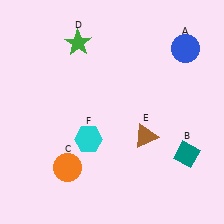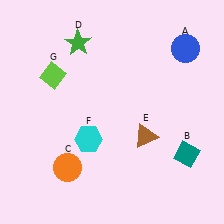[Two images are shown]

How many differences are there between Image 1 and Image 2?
There is 1 difference between the two images.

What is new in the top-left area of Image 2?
A lime diamond (G) was added in the top-left area of Image 2.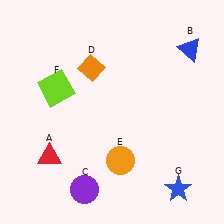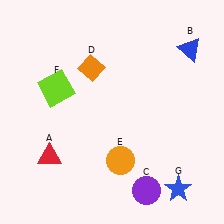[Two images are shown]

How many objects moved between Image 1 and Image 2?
1 object moved between the two images.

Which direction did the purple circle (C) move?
The purple circle (C) moved right.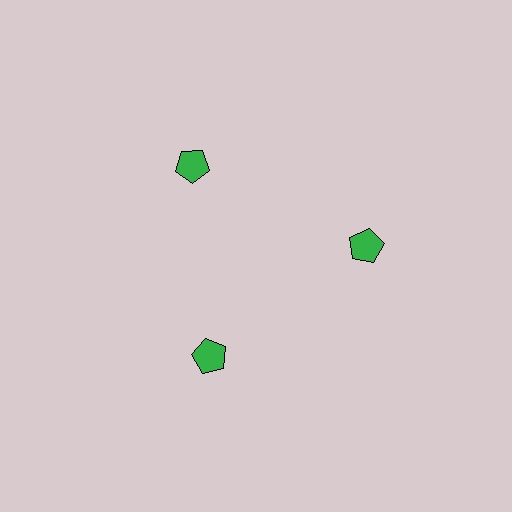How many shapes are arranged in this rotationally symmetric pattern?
There are 3 shapes, arranged in 3 groups of 1.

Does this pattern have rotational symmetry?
Yes, this pattern has 3-fold rotational symmetry. It looks the same after rotating 120 degrees around the center.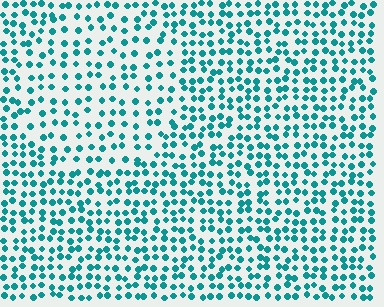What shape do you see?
I see a circle.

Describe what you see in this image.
The image contains small teal elements arranged at two different densities. A circle-shaped region is visible where the elements are less densely packed than the surrounding area.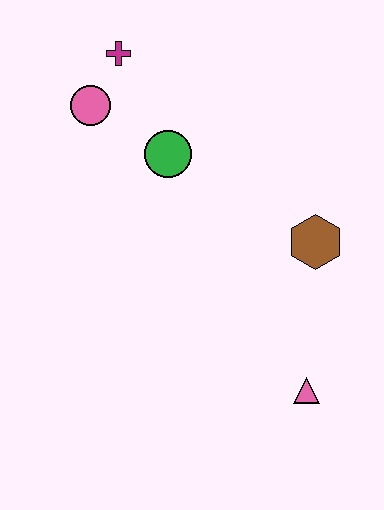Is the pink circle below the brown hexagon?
No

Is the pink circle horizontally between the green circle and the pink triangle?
No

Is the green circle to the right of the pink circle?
Yes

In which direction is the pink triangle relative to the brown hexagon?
The pink triangle is below the brown hexagon.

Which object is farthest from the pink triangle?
The magenta cross is farthest from the pink triangle.